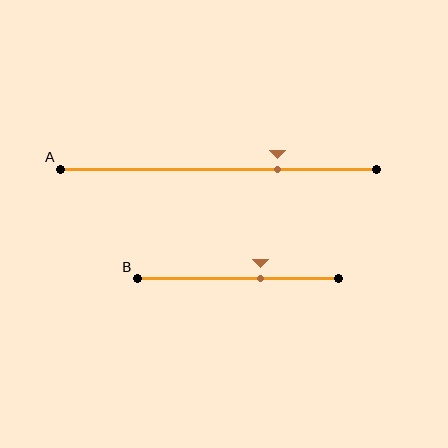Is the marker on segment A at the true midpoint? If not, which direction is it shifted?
No, the marker on segment A is shifted to the right by about 19% of the segment length.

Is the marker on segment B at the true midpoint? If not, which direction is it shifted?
No, the marker on segment B is shifted to the right by about 11% of the segment length.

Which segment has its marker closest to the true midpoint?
Segment B has its marker closest to the true midpoint.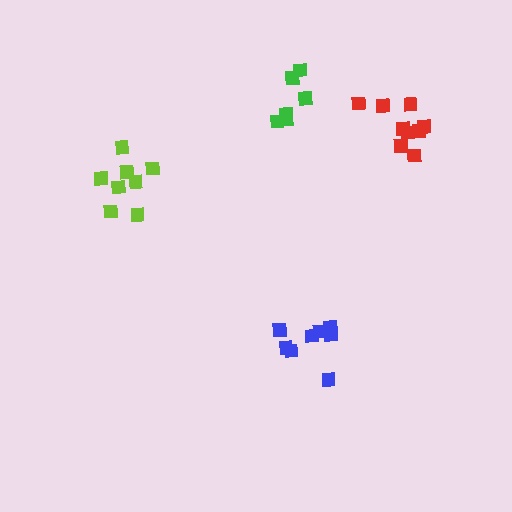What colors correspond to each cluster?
The clusters are colored: green, blue, lime, red.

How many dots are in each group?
Group 1: 6 dots, Group 2: 8 dots, Group 3: 8 dots, Group 4: 9 dots (31 total).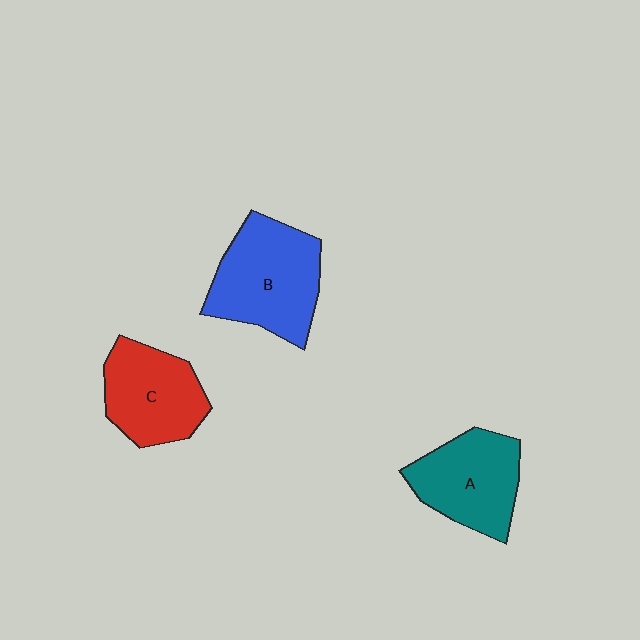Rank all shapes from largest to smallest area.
From largest to smallest: B (blue), A (teal), C (red).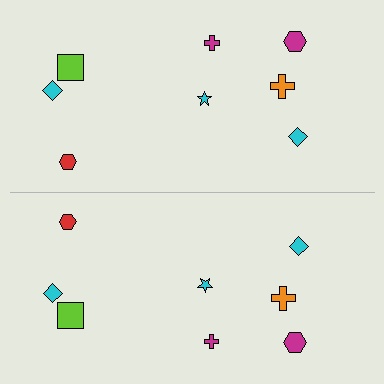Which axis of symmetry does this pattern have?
The pattern has a horizontal axis of symmetry running through the center of the image.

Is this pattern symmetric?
Yes, this pattern has bilateral (reflection) symmetry.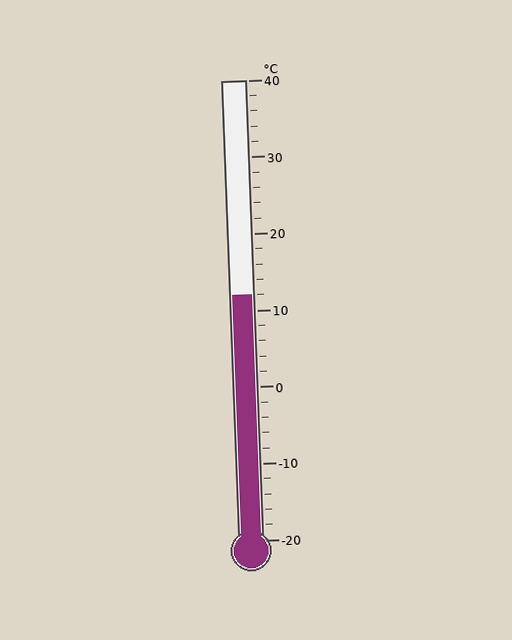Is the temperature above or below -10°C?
The temperature is above -10°C.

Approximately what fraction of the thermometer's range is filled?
The thermometer is filled to approximately 55% of its range.